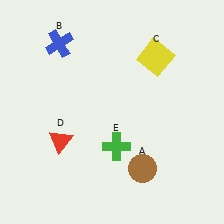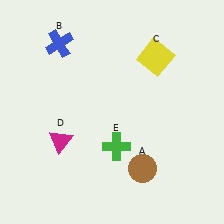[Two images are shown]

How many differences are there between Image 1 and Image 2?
There is 1 difference between the two images.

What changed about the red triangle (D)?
In Image 1, D is red. In Image 2, it changed to magenta.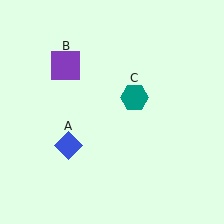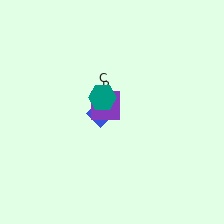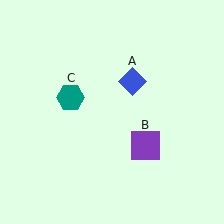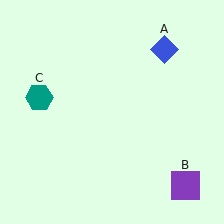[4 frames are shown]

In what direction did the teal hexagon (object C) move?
The teal hexagon (object C) moved left.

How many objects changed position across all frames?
3 objects changed position: blue diamond (object A), purple square (object B), teal hexagon (object C).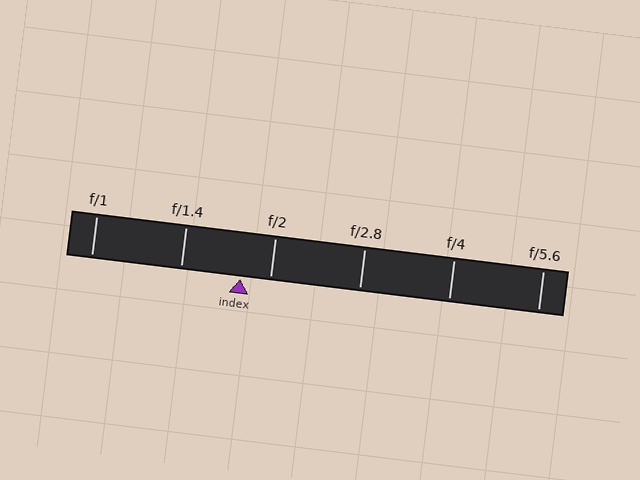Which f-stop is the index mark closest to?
The index mark is closest to f/2.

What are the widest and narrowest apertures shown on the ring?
The widest aperture shown is f/1 and the narrowest is f/5.6.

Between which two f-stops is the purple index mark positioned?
The index mark is between f/1.4 and f/2.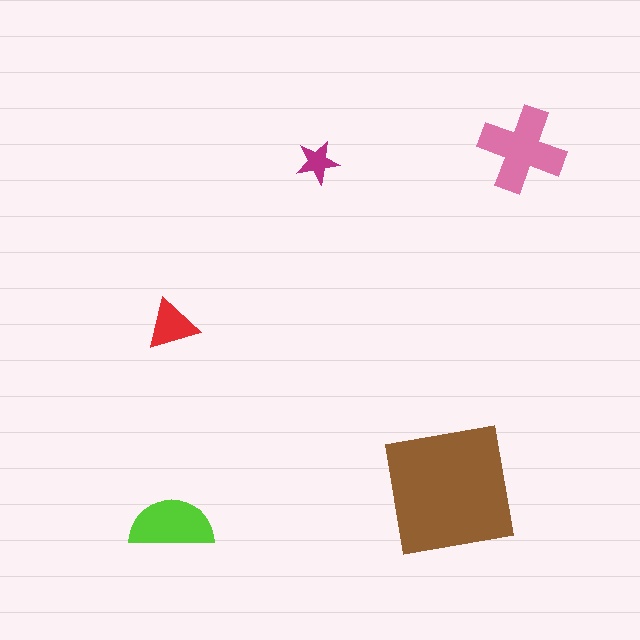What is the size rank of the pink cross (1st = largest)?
2nd.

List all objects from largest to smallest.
The brown square, the pink cross, the lime semicircle, the red triangle, the magenta star.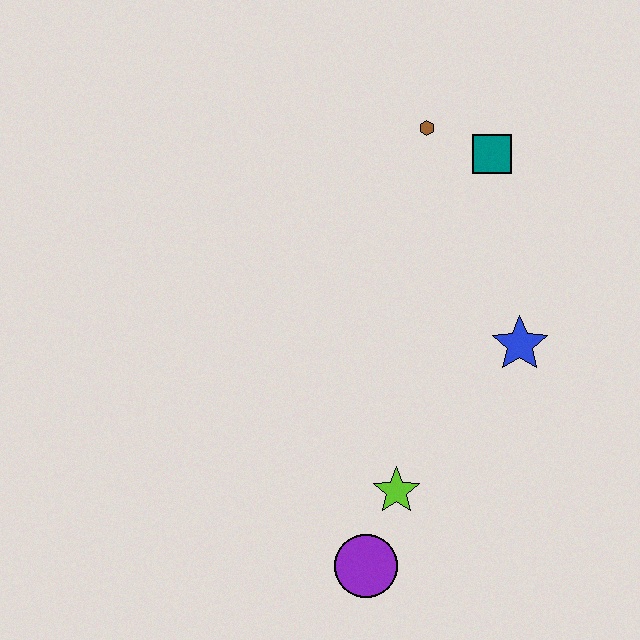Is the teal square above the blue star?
Yes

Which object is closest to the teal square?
The brown hexagon is closest to the teal square.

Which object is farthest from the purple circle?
The brown hexagon is farthest from the purple circle.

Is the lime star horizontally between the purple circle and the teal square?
Yes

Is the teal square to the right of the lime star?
Yes